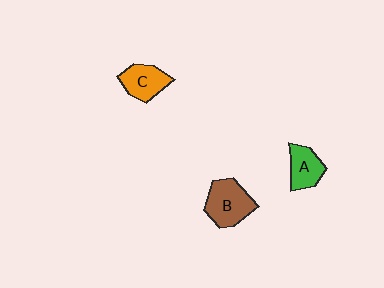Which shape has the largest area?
Shape B (brown).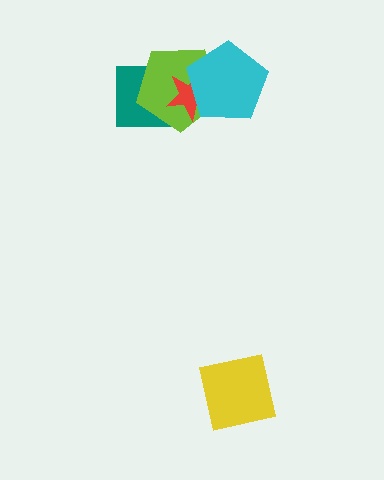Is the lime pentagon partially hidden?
Yes, it is partially covered by another shape.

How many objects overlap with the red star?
3 objects overlap with the red star.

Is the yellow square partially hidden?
No, no other shape covers it.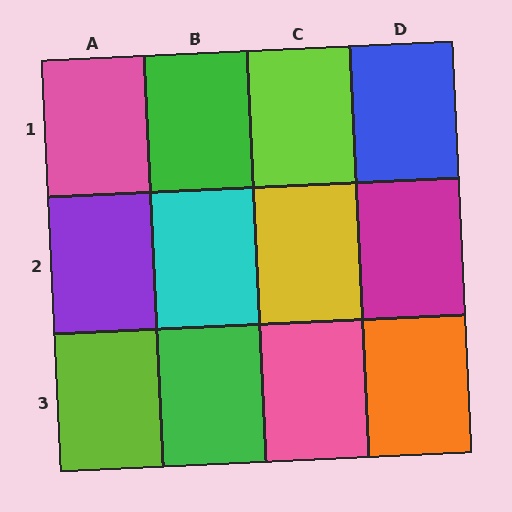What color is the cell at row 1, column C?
Lime.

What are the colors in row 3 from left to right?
Lime, green, pink, orange.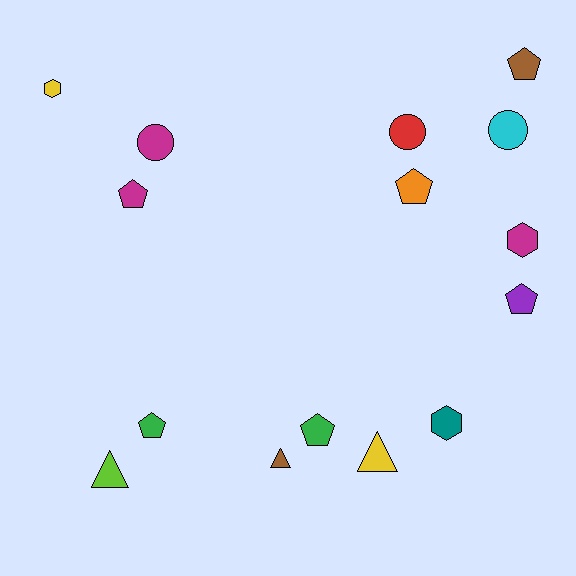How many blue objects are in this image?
There are no blue objects.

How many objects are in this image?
There are 15 objects.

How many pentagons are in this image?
There are 6 pentagons.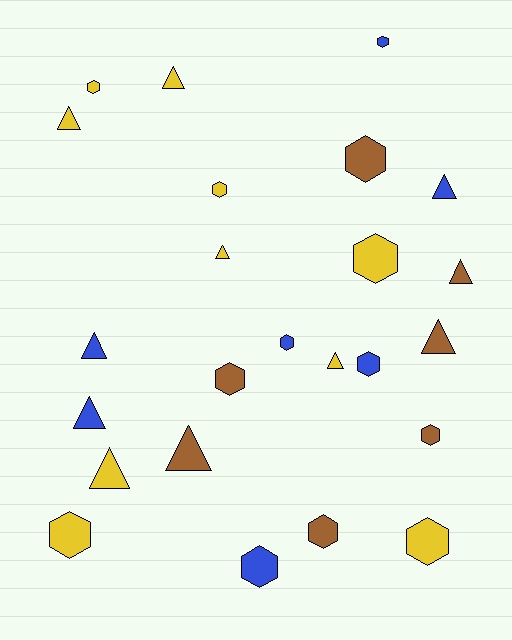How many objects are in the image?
There are 24 objects.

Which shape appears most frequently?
Hexagon, with 13 objects.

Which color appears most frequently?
Yellow, with 10 objects.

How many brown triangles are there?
There are 3 brown triangles.